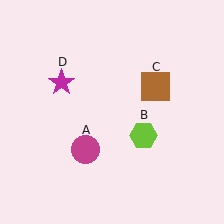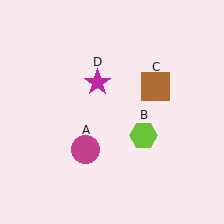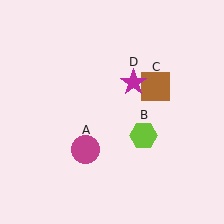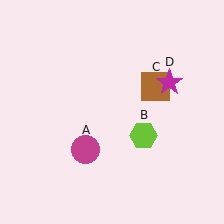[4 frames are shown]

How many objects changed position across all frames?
1 object changed position: magenta star (object D).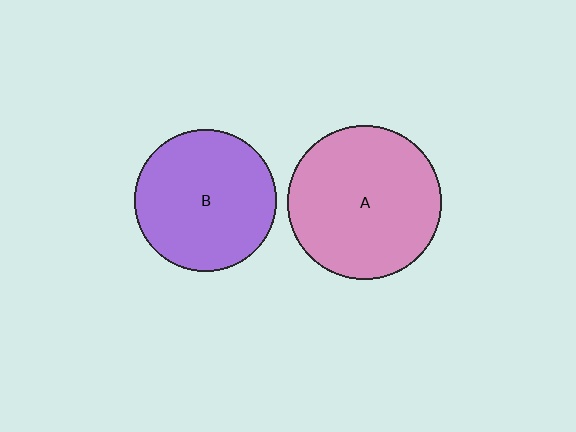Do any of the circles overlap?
No, none of the circles overlap.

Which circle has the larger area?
Circle A (pink).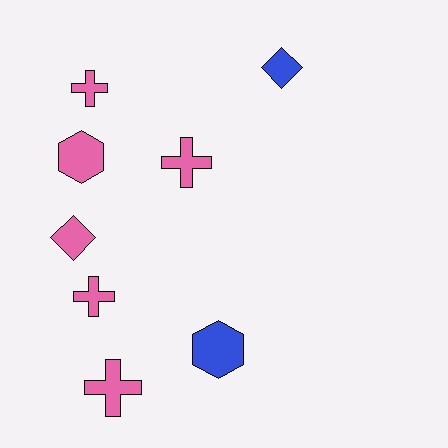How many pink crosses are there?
There are 4 pink crosses.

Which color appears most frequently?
Pink, with 6 objects.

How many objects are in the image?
There are 8 objects.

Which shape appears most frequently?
Cross, with 4 objects.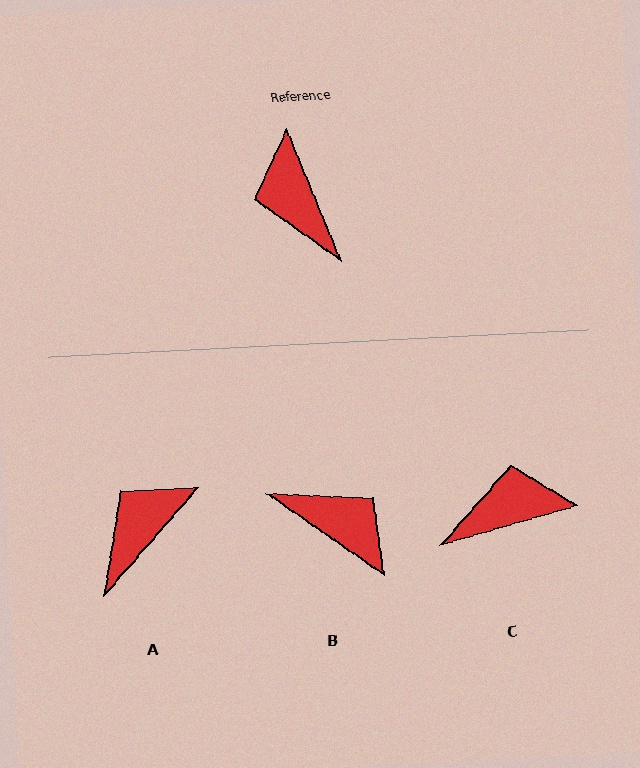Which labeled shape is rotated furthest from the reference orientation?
B, about 147 degrees away.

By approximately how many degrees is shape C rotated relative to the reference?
Approximately 96 degrees clockwise.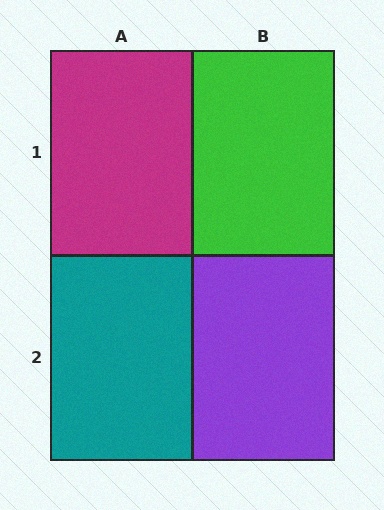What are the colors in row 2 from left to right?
Teal, purple.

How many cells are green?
1 cell is green.